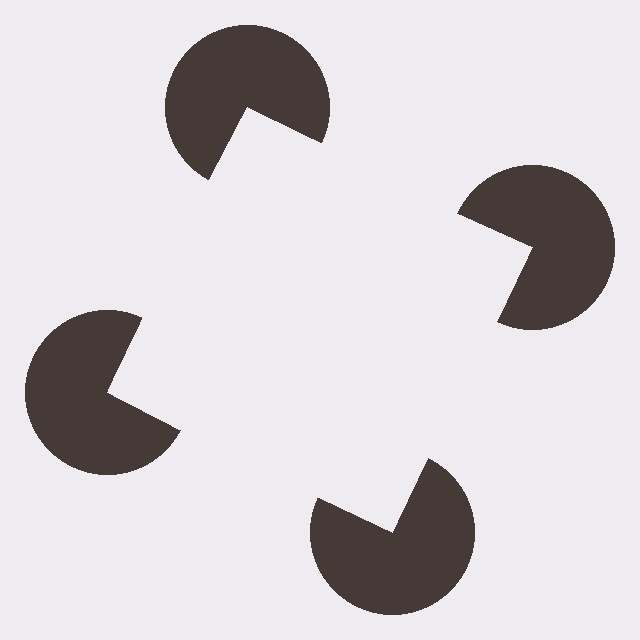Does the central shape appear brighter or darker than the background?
It typically appears slightly brighter than the background, even though no actual brightness change is drawn.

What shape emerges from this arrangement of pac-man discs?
An illusory square — its edges are inferred from the aligned wedge cuts in the pac-man discs, not physically drawn.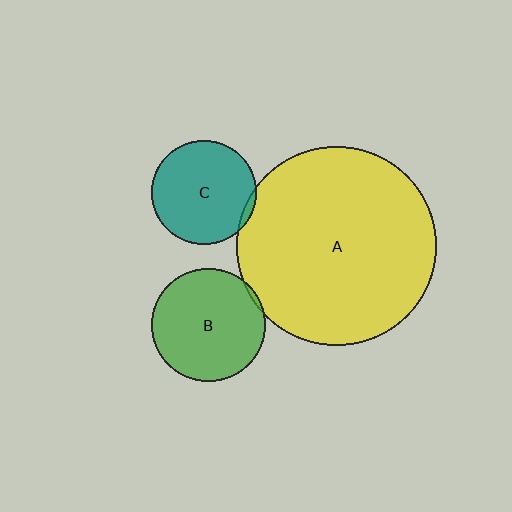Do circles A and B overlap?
Yes.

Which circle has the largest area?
Circle A (yellow).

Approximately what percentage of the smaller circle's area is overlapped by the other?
Approximately 5%.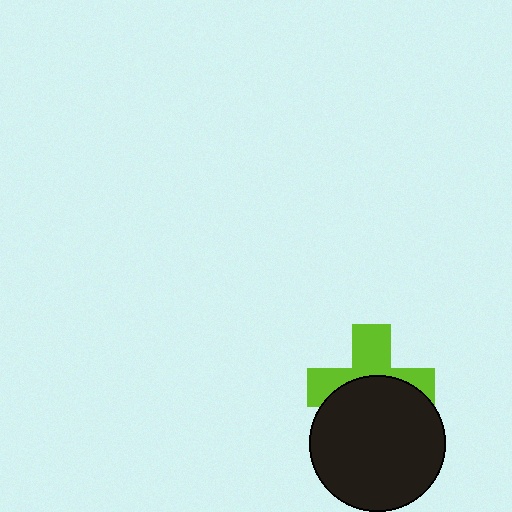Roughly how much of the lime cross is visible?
About half of it is visible (roughly 49%).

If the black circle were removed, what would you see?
You would see the complete lime cross.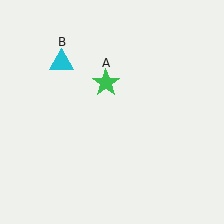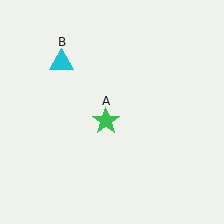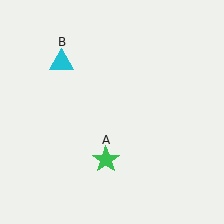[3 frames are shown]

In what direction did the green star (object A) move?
The green star (object A) moved down.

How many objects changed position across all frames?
1 object changed position: green star (object A).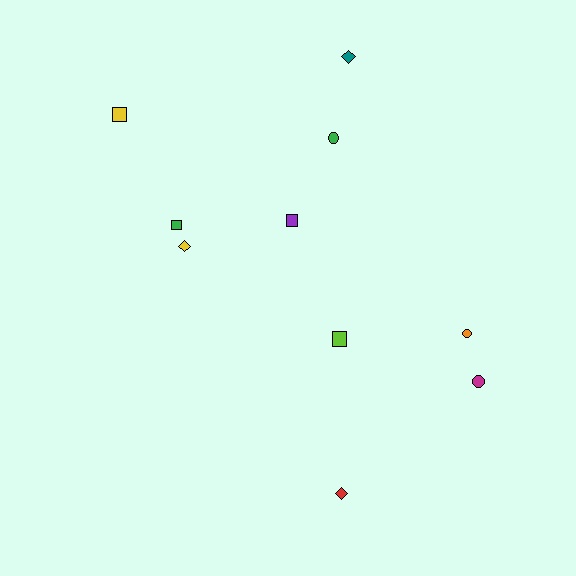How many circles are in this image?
There are 3 circles.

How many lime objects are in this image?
There is 1 lime object.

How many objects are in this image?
There are 10 objects.